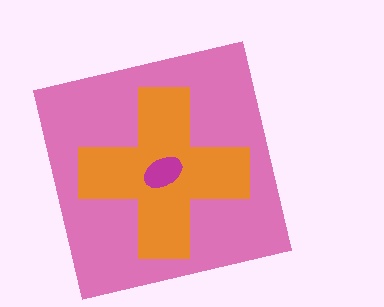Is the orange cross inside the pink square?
Yes.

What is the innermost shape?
The magenta ellipse.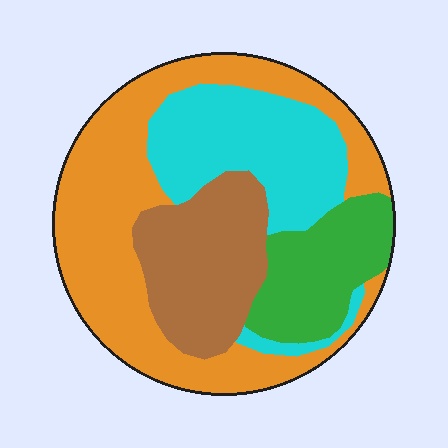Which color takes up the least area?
Green, at roughly 15%.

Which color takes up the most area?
Orange, at roughly 40%.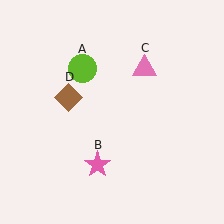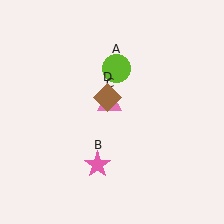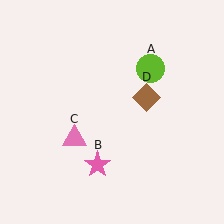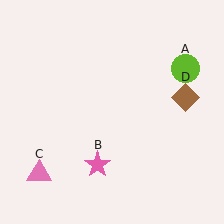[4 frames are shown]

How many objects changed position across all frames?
3 objects changed position: lime circle (object A), pink triangle (object C), brown diamond (object D).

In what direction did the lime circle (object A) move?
The lime circle (object A) moved right.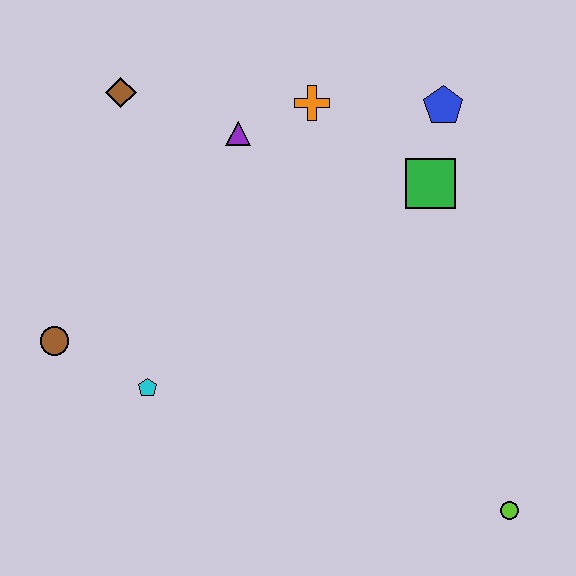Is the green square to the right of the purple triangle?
Yes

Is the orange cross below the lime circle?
No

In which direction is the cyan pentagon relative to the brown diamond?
The cyan pentagon is below the brown diamond.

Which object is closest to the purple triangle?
The orange cross is closest to the purple triangle.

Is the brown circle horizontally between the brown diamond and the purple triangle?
No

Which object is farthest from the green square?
The brown circle is farthest from the green square.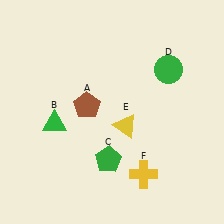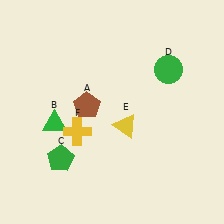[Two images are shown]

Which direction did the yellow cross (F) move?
The yellow cross (F) moved left.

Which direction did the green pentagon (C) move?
The green pentagon (C) moved left.